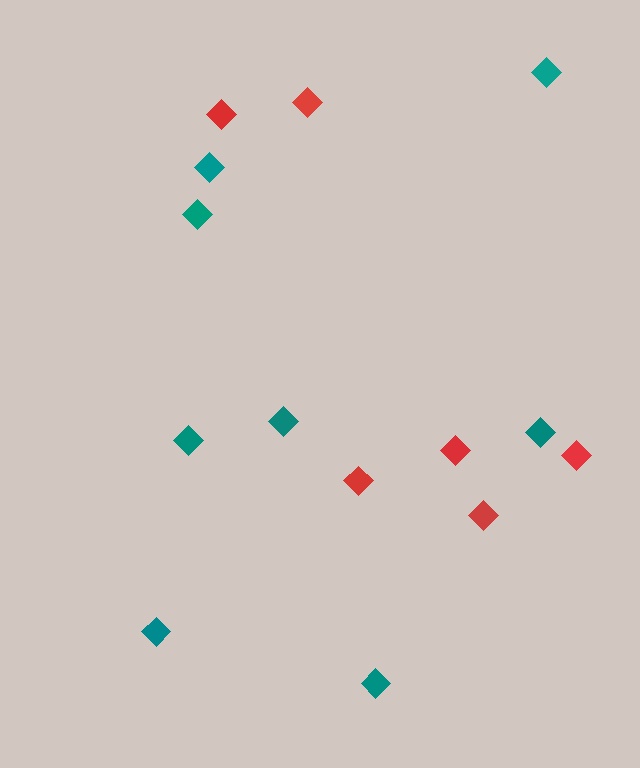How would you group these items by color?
There are 2 groups: one group of teal diamonds (8) and one group of red diamonds (6).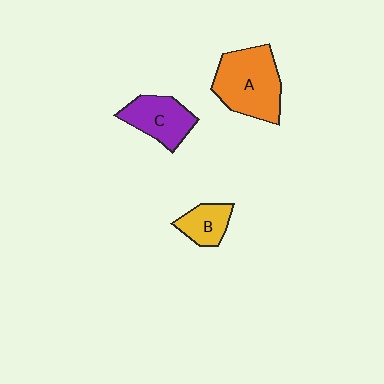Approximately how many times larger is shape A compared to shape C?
Approximately 1.5 times.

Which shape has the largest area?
Shape A (orange).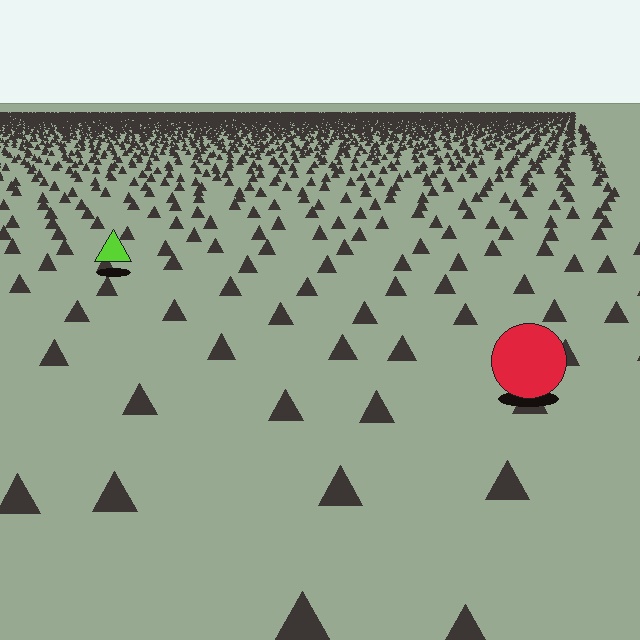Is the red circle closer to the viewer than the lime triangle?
Yes. The red circle is closer — you can tell from the texture gradient: the ground texture is coarser near it.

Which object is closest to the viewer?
The red circle is closest. The texture marks near it are larger and more spread out.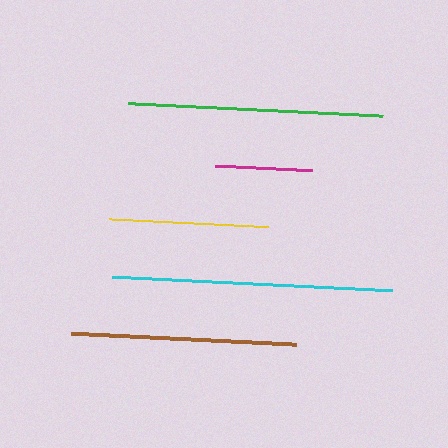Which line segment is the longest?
The cyan line is the longest at approximately 280 pixels.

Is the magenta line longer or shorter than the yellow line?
The yellow line is longer than the magenta line.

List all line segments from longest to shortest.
From longest to shortest: cyan, green, brown, yellow, magenta.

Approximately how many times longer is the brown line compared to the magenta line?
The brown line is approximately 2.3 times the length of the magenta line.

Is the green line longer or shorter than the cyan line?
The cyan line is longer than the green line.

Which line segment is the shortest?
The magenta line is the shortest at approximately 97 pixels.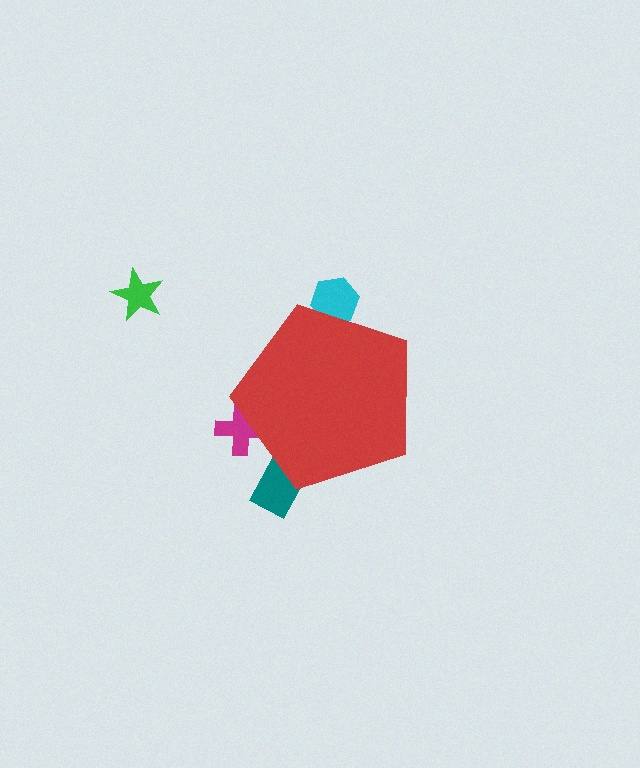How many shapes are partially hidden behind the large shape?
3 shapes are partially hidden.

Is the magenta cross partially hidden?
Yes, the magenta cross is partially hidden behind the red pentagon.